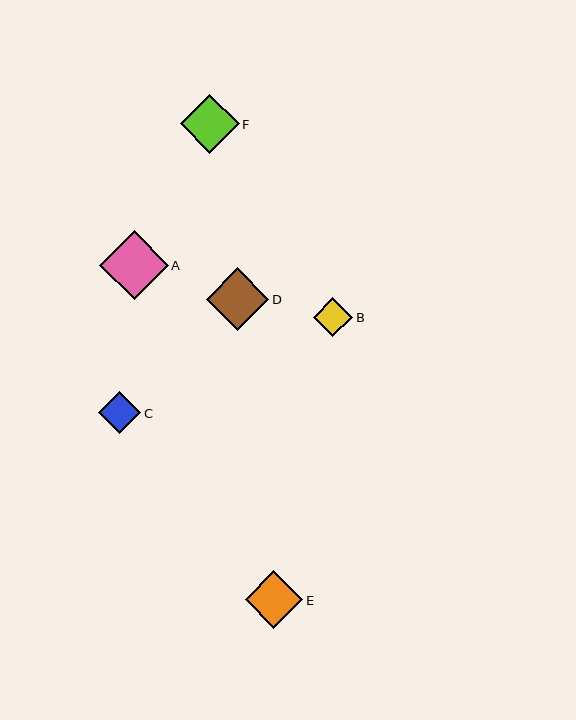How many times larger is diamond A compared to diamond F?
Diamond A is approximately 1.2 times the size of diamond F.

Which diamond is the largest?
Diamond A is the largest with a size of approximately 69 pixels.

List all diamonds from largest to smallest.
From largest to smallest: A, D, F, E, C, B.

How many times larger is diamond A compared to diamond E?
Diamond A is approximately 1.2 times the size of diamond E.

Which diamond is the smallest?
Diamond B is the smallest with a size of approximately 40 pixels.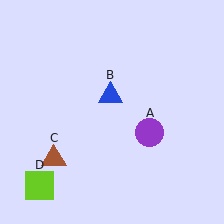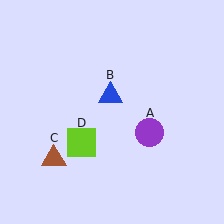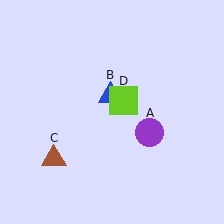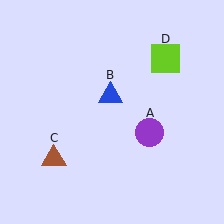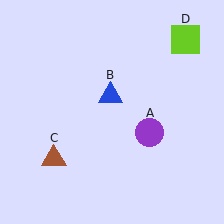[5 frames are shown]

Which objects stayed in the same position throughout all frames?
Purple circle (object A) and blue triangle (object B) and brown triangle (object C) remained stationary.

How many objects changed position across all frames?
1 object changed position: lime square (object D).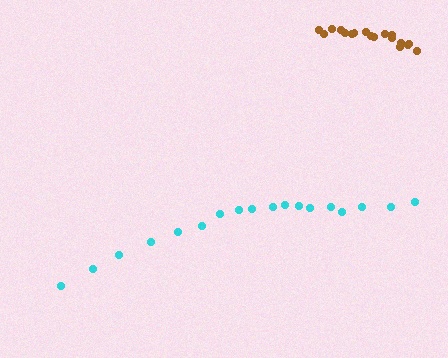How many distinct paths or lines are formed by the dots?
There are 2 distinct paths.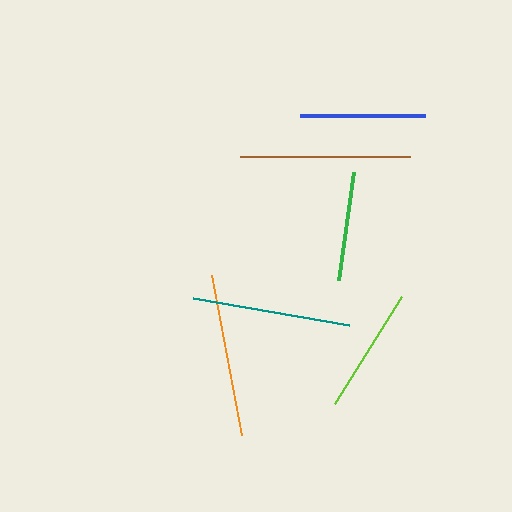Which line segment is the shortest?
The green line is the shortest at approximately 109 pixels.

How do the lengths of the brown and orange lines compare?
The brown and orange lines are approximately the same length.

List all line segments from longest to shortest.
From longest to shortest: brown, orange, teal, lime, blue, green.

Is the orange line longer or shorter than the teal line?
The orange line is longer than the teal line.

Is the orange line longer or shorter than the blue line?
The orange line is longer than the blue line.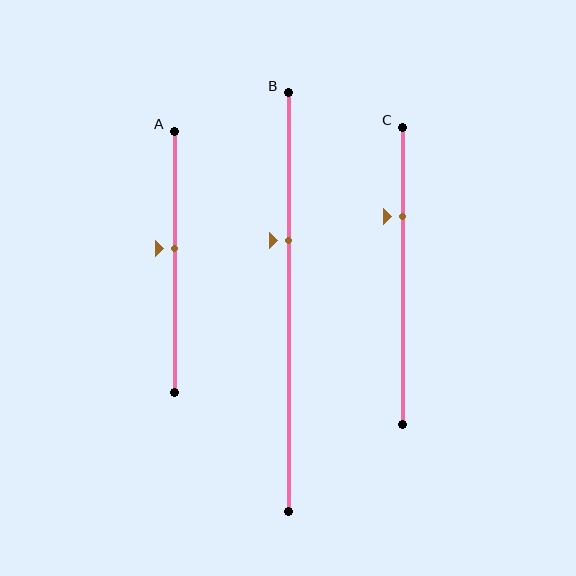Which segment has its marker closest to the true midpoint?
Segment A has its marker closest to the true midpoint.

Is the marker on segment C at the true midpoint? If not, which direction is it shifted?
No, the marker on segment C is shifted upward by about 20% of the segment length.